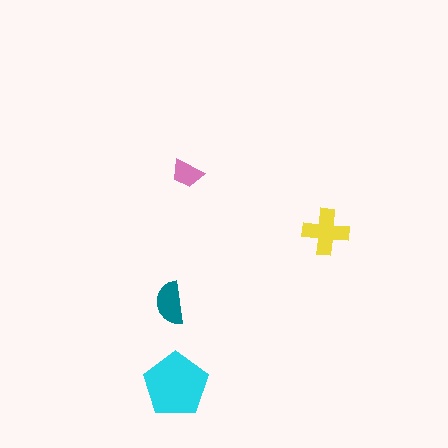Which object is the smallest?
The pink trapezoid.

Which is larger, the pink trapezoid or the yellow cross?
The yellow cross.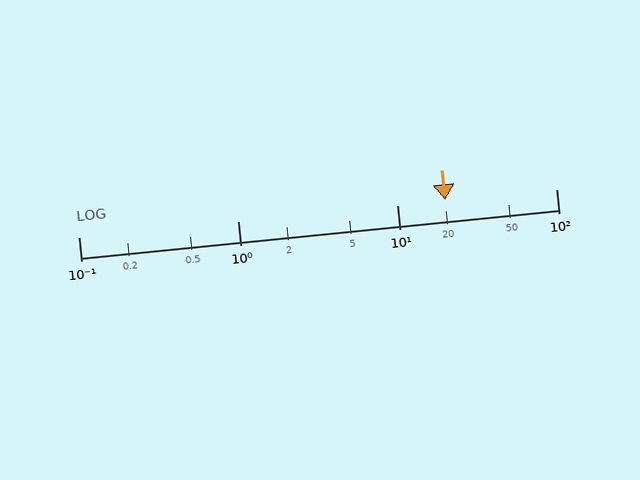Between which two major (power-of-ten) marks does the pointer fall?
The pointer is between 10 and 100.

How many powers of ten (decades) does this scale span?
The scale spans 3 decades, from 0.1 to 100.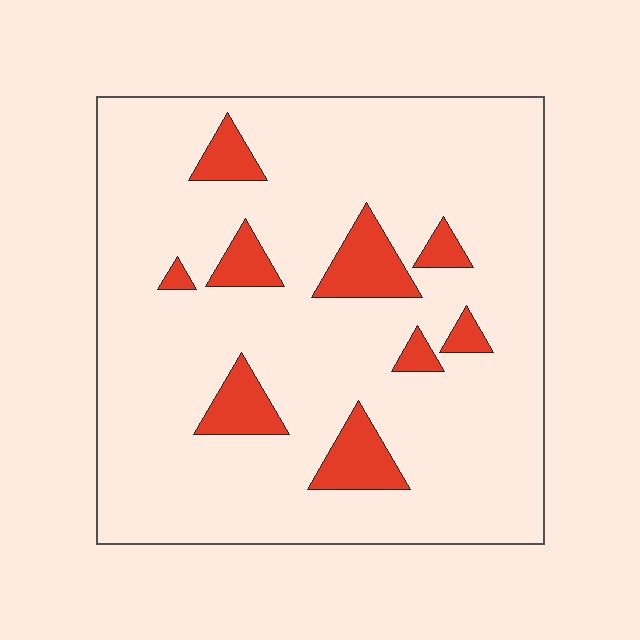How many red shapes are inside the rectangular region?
9.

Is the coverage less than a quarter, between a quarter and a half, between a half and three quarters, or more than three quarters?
Less than a quarter.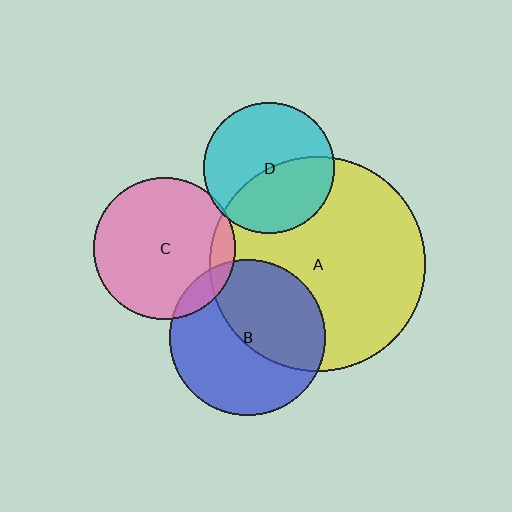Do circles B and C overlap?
Yes.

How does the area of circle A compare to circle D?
Approximately 2.7 times.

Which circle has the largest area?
Circle A (yellow).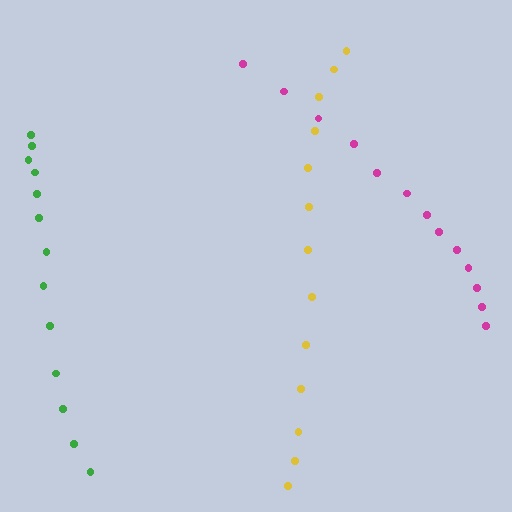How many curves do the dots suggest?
There are 3 distinct paths.